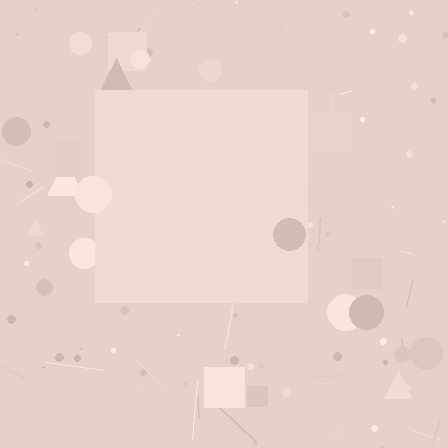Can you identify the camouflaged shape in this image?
The camouflaged shape is a square.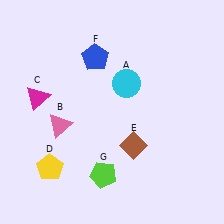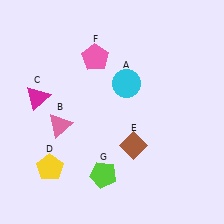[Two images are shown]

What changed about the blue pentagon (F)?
In Image 1, F is blue. In Image 2, it changed to pink.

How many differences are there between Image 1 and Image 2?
There is 1 difference between the two images.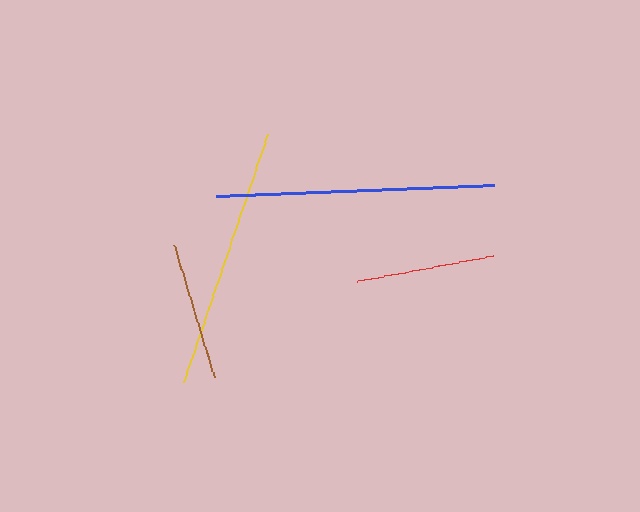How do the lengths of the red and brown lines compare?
The red and brown lines are approximately the same length.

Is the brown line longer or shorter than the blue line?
The blue line is longer than the brown line.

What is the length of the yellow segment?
The yellow segment is approximately 262 pixels long.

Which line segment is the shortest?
The brown line is the shortest at approximately 138 pixels.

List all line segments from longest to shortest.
From longest to shortest: blue, yellow, red, brown.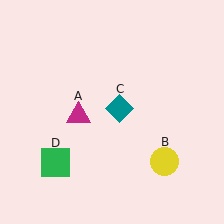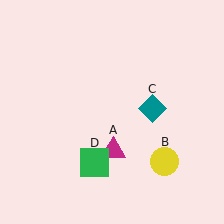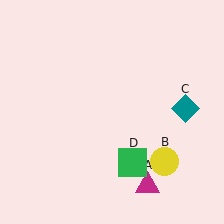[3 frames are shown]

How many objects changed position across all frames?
3 objects changed position: magenta triangle (object A), teal diamond (object C), green square (object D).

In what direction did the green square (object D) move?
The green square (object D) moved right.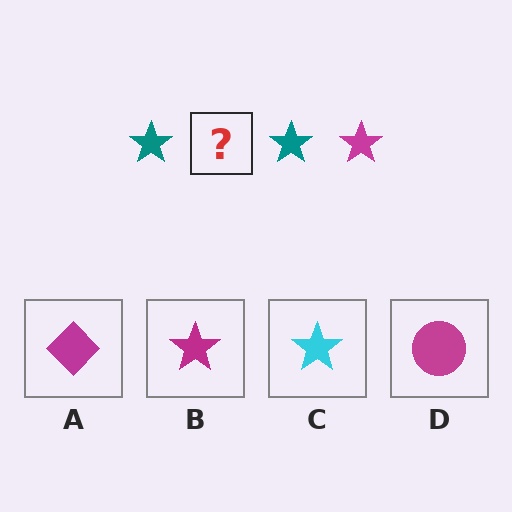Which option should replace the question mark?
Option B.